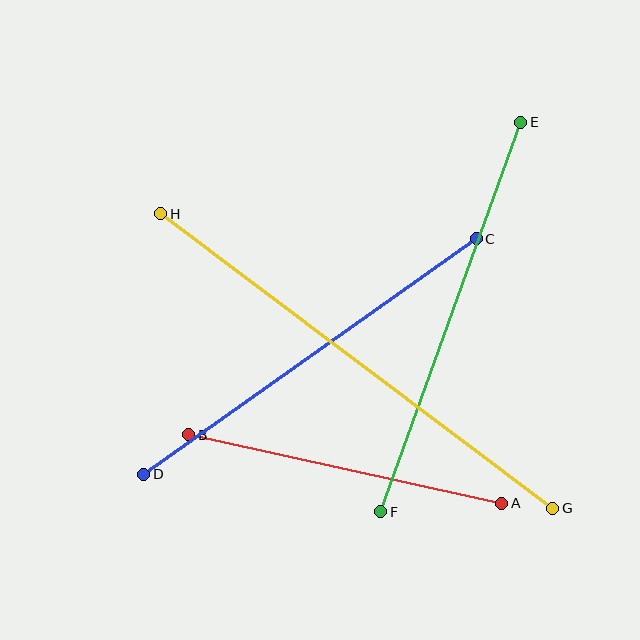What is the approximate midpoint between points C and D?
The midpoint is at approximately (310, 357) pixels.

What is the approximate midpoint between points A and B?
The midpoint is at approximately (345, 469) pixels.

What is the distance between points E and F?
The distance is approximately 414 pixels.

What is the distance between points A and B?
The distance is approximately 320 pixels.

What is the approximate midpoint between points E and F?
The midpoint is at approximately (451, 317) pixels.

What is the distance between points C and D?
The distance is approximately 407 pixels.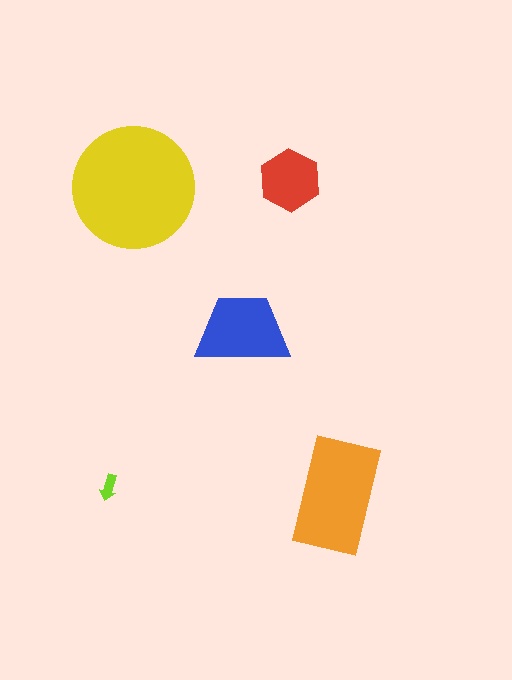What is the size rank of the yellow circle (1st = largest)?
1st.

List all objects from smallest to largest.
The lime arrow, the red hexagon, the blue trapezoid, the orange rectangle, the yellow circle.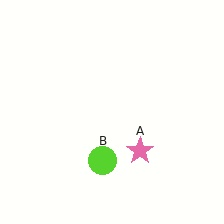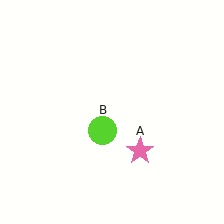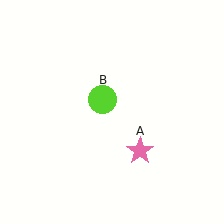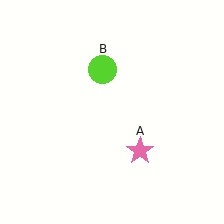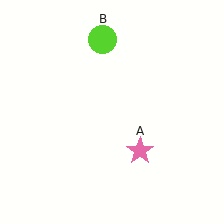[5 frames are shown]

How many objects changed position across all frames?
1 object changed position: lime circle (object B).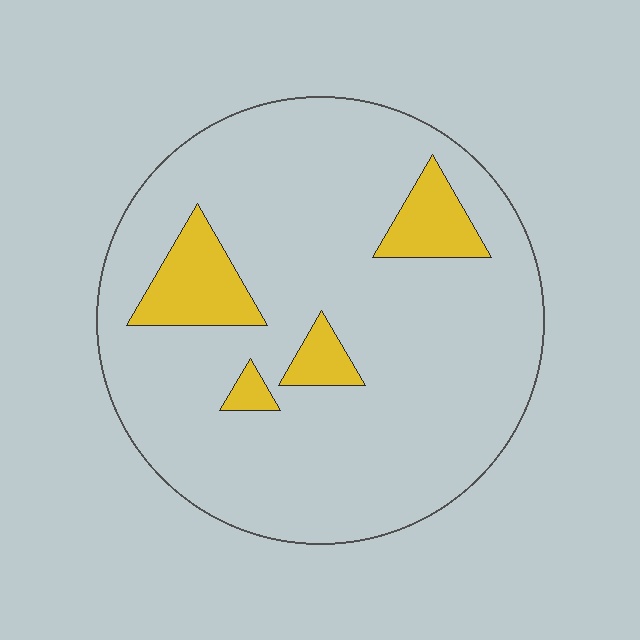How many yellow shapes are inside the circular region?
4.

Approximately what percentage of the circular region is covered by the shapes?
Approximately 15%.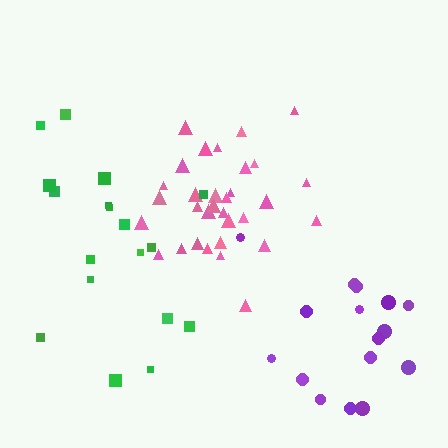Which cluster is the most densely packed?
Pink.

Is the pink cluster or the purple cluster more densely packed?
Pink.